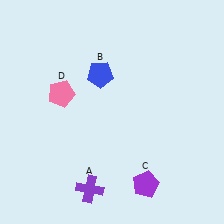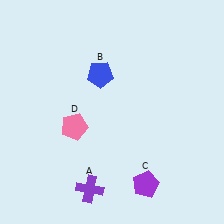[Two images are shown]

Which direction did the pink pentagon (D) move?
The pink pentagon (D) moved down.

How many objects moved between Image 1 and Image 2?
1 object moved between the two images.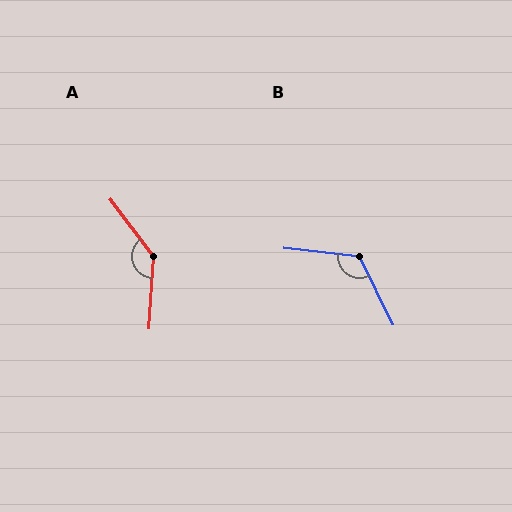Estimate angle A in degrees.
Approximately 139 degrees.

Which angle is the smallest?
B, at approximately 123 degrees.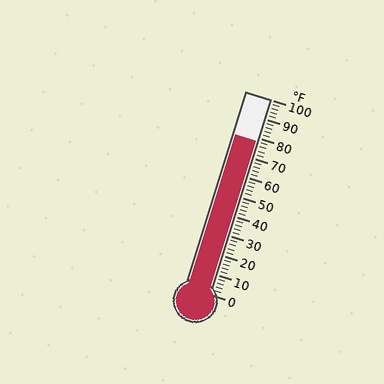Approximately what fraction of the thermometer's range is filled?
The thermometer is filled to approximately 80% of its range.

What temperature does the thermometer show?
The thermometer shows approximately 78°F.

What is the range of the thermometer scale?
The thermometer scale ranges from 0°F to 100°F.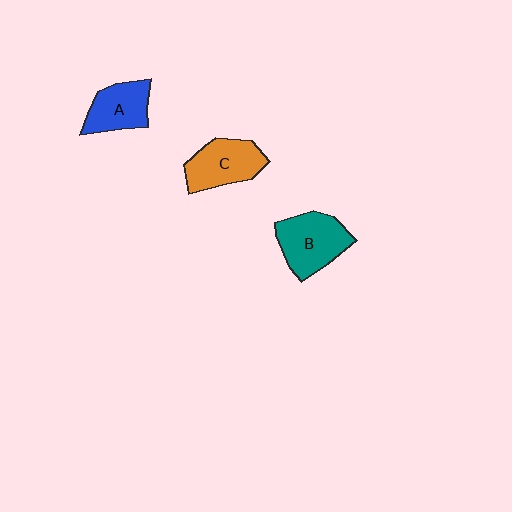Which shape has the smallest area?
Shape A (blue).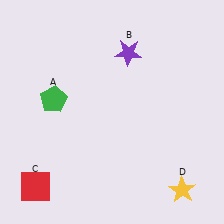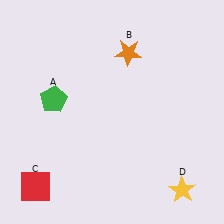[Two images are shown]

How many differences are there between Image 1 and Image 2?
There is 1 difference between the two images.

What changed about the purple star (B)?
In Image 1, B is purple. In Image 2, it changed to orange.